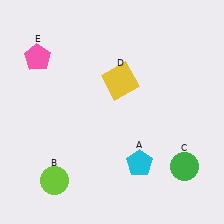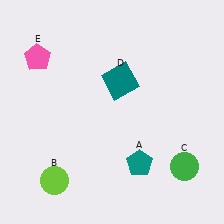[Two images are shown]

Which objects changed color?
A changed from cyan to teal. D changed from yellow to teal.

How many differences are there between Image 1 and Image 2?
There are 2 differences between the two images.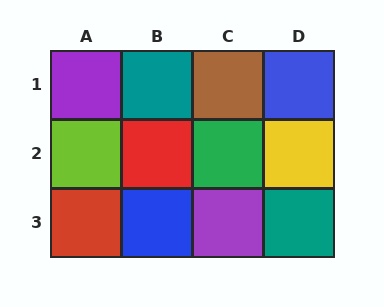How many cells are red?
2 cells are red.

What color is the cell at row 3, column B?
Blue.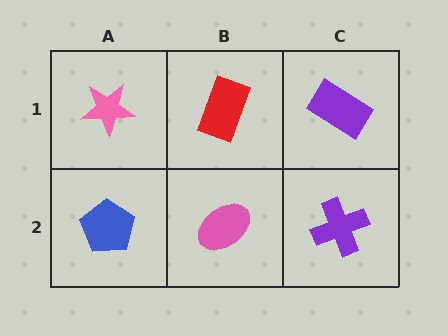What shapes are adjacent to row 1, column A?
A blue pentagon (row 2, column A), a red rectangle (row 1, column B).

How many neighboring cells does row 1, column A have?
2.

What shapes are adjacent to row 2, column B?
A red rectangle (row 1, column B), a blue pentagon (row 2, column A), a purple cross (row 2, column C).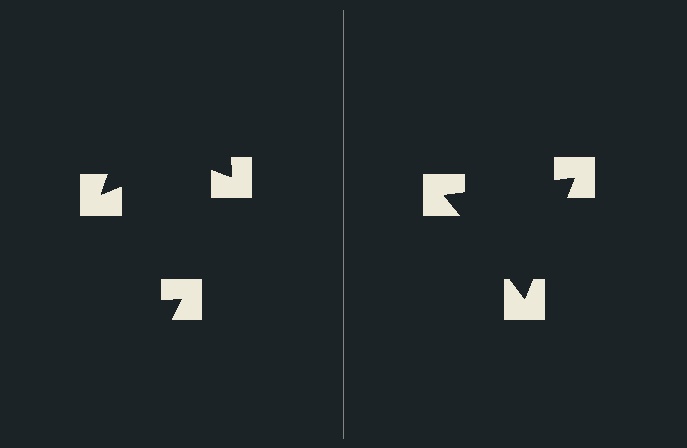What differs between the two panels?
The notched squares are positioned identically on both sides; only the wedge orientations differ. On the right they align to a triangle; on the left they are misaligned.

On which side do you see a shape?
An illusory triangle appears on the right side. On the left side the wedge cuts are rotated, so no coherent shape forms.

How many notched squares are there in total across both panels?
6 — 3 on each side.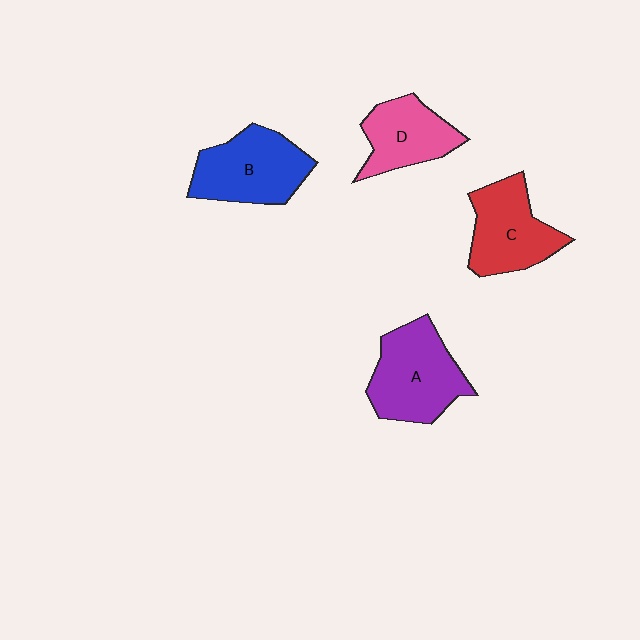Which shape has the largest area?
Shape A (purple).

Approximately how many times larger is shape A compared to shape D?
Approximately 1.4 times.